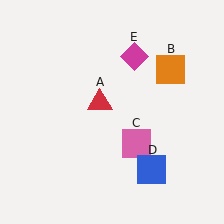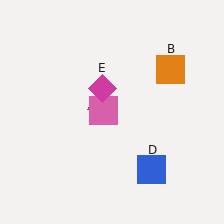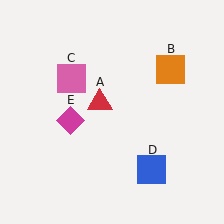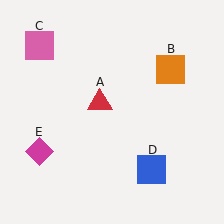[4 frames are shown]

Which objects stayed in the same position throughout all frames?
Red triangle (object A) and orange square (object B) and blue square (object D) remained stationary.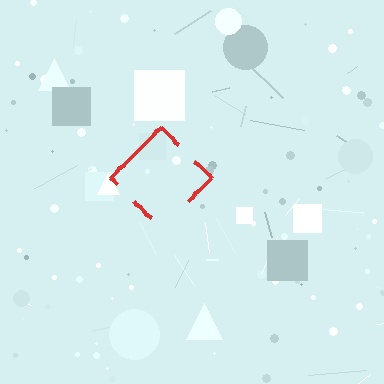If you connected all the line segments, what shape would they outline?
They would outline a diamond.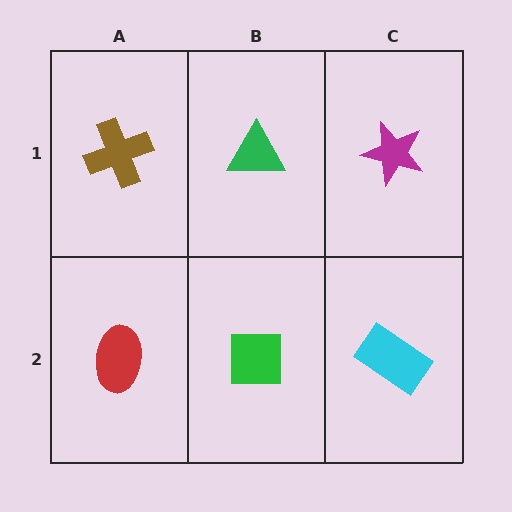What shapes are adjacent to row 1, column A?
A red ellipse (row 2, column A), a green triangle (row 1, column B).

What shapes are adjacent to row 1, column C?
A cyan rectangle (row 2, column C), a green triangle (row 1, column B).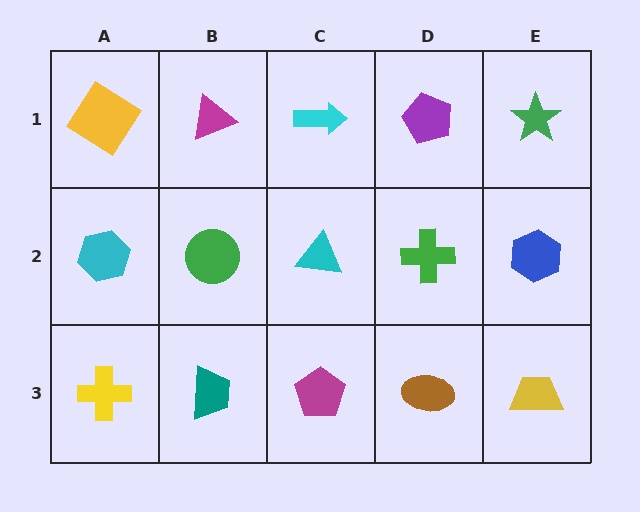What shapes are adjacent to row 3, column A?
A cyan hexagon (row 2, column A), a teal trapezoid (row 3, column B).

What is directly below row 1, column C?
A cyan triangle.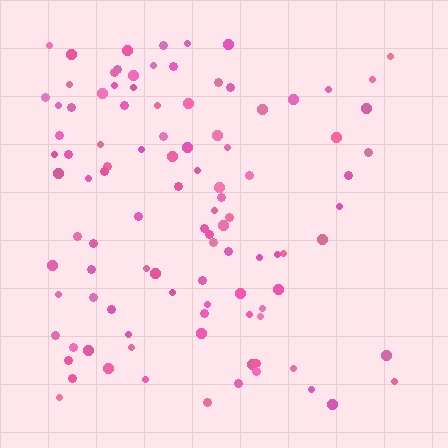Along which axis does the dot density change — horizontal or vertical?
Horizontal.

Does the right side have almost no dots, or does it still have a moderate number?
Still a moderate number, just noticeably fewer than the left.